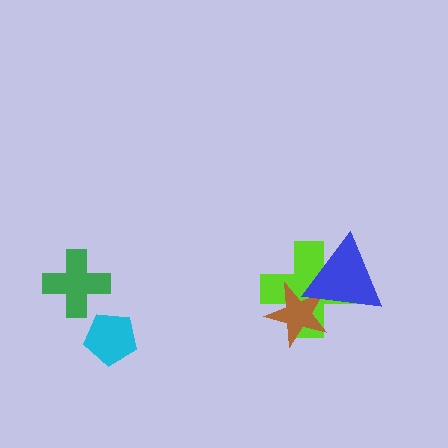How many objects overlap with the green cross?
0 objects overlap with the green cross.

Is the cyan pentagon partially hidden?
No, no other shape covers it.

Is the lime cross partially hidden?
Yes, it is partially covered by another shape.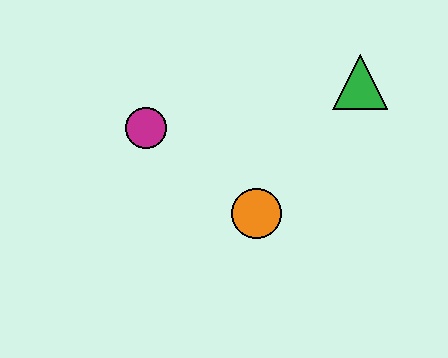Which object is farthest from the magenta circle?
The green triangle is farthest from the magenta circle.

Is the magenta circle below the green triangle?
Yes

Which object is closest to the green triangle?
The orange circle is closest to the green triangle.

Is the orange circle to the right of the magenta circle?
Yes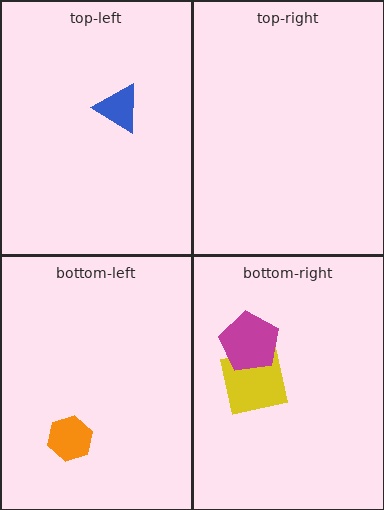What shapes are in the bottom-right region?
The yellow square, the magenta pentagon.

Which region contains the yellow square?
The bottom-right region.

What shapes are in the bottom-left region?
The orange hexagon.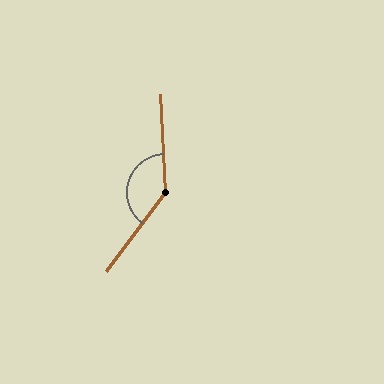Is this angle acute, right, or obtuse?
It is obtuse.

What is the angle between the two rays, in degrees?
Approximately 140 degrees.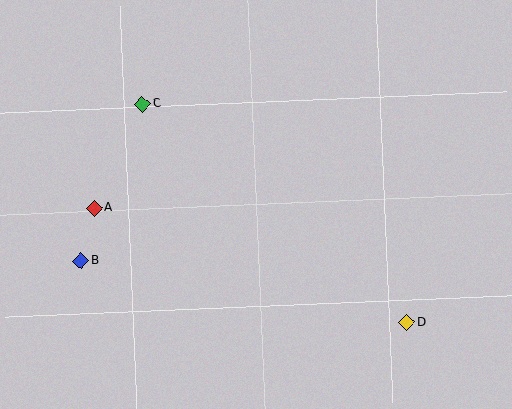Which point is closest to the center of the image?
Point C at (143, 104) is closest to the center.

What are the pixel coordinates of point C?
Point C is at (143, 104).